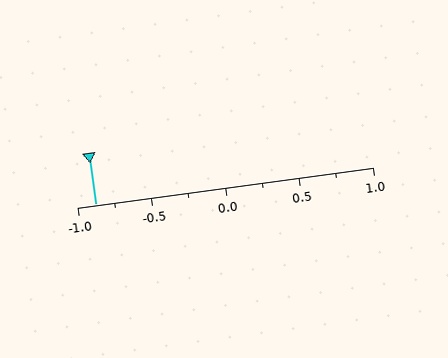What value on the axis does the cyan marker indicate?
The marker indicates approximately -0.88.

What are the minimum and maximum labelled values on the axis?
The axis runs from -1.0 to 1.0.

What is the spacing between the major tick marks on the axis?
The major ticks are spaced 0.5 apart.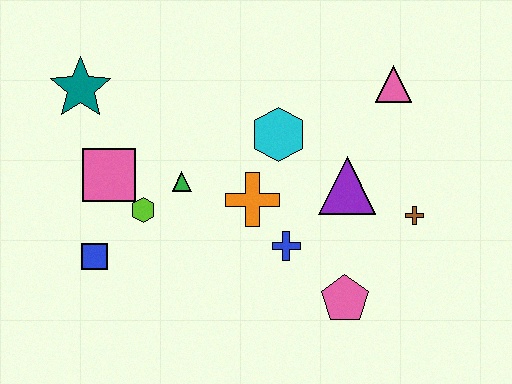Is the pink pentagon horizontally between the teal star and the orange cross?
No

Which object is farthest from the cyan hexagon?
The blue square is farthest from the cyan hexagon.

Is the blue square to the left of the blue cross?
Yes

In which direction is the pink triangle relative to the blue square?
The pink triangle is to the right of the blue square.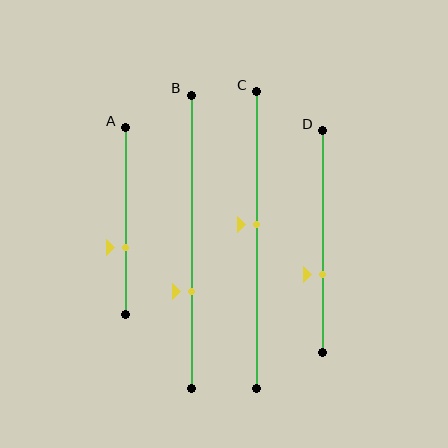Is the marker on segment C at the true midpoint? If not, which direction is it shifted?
No, the marker on segment C is shifted upward by about 5% of the segment length.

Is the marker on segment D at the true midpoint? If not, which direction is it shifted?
No, the marker on segment D is shifted downward by about 15% of the segment length.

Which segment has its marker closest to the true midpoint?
Segment C has its marker closest to the true midpoint.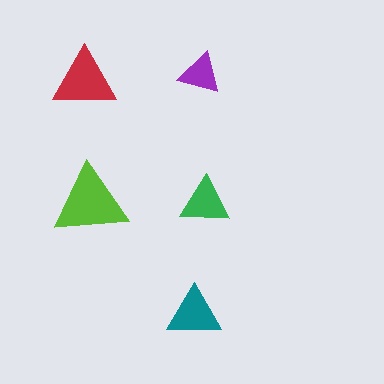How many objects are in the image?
There are 5 objects in the image.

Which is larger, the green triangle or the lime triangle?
The lime one.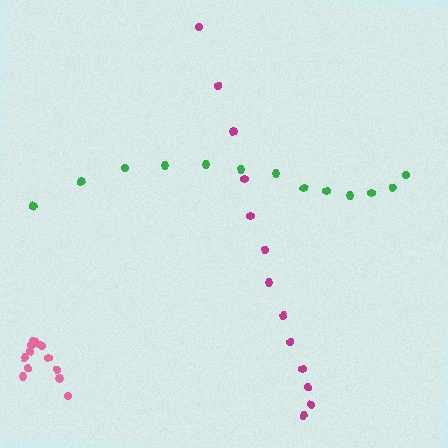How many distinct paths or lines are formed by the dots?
There are 3 distinct paths.